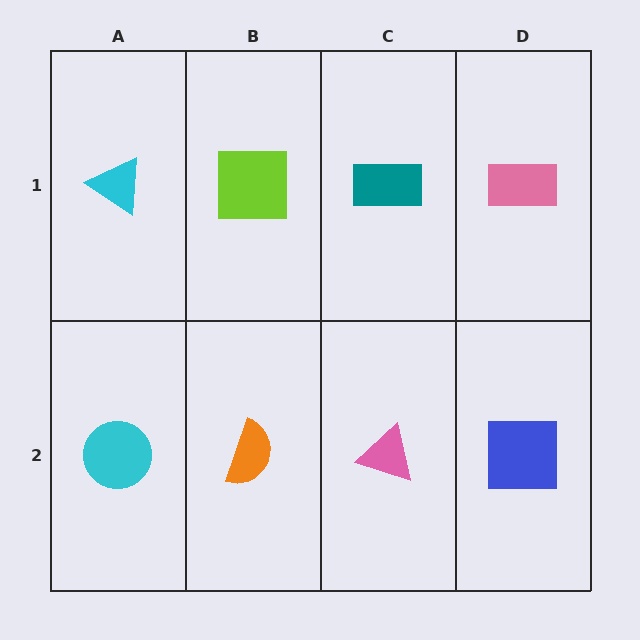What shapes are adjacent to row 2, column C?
A teal rectangle (row 1, column C), an orange semicircle (row 2, column B), a blue square (row 2, column D).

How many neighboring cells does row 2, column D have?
2.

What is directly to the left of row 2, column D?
A pink triangle.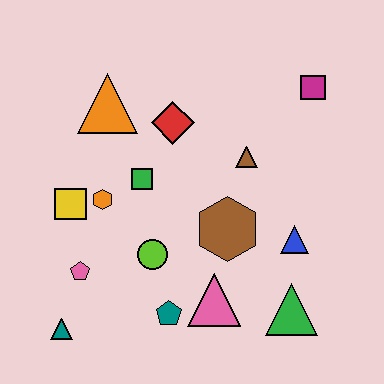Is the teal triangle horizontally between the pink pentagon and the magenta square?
No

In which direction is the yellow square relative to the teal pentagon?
The yellow square is above the teal pentagon.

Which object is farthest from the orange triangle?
The green triangle is farthest from the orange triangle.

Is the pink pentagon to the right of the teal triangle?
Yes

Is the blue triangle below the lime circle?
No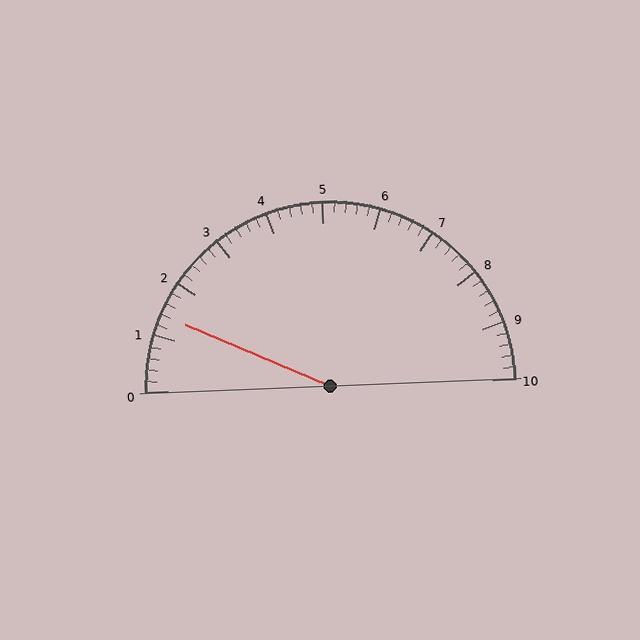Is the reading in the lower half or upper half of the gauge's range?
The reading is in the lower half of the range (0 to 10).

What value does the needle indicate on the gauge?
The needle indicates approximately 1.4.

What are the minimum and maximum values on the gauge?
The gauge ranges from 0 to 10.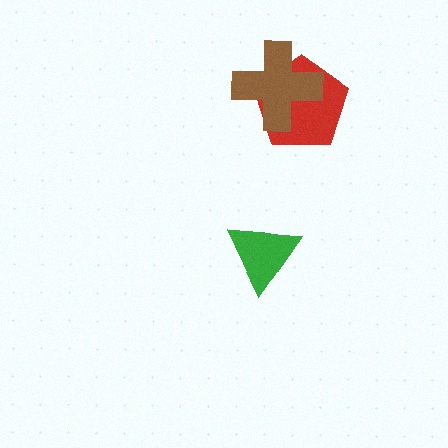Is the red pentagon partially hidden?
Yes, it is partially covered by another shape.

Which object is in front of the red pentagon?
The brown cross is in front of the red pentagon.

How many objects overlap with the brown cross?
1 object overlaps with the brown cross.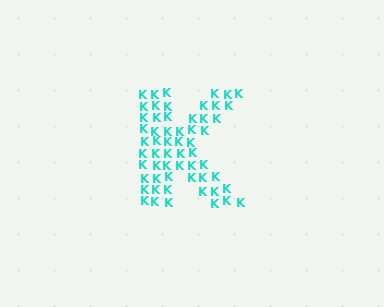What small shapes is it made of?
It is made of small letter K's.